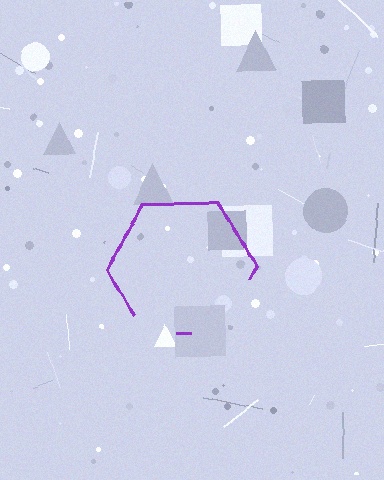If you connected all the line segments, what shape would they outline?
They would outline a hexagon.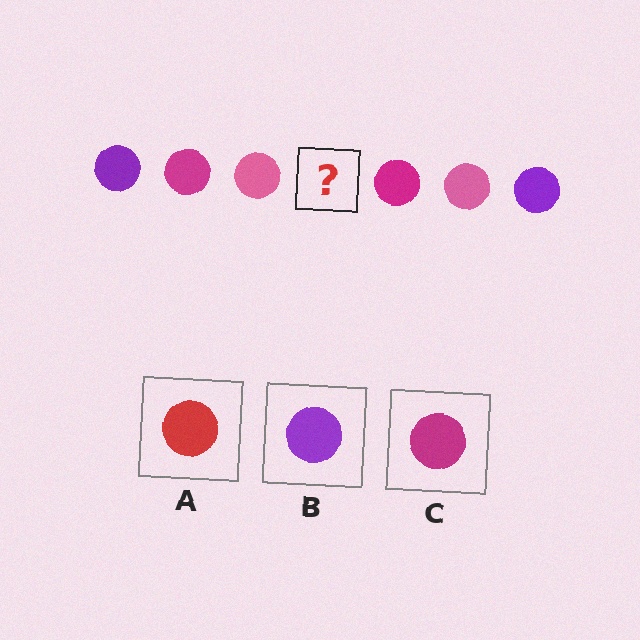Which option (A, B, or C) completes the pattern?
B.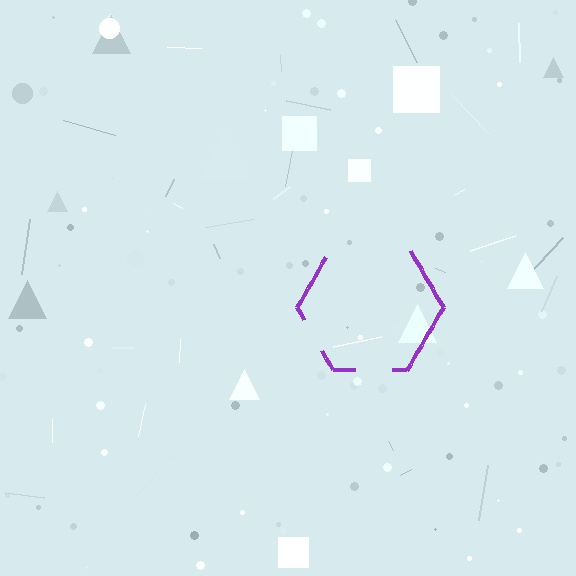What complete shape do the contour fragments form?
The contour fragments form a hexagon.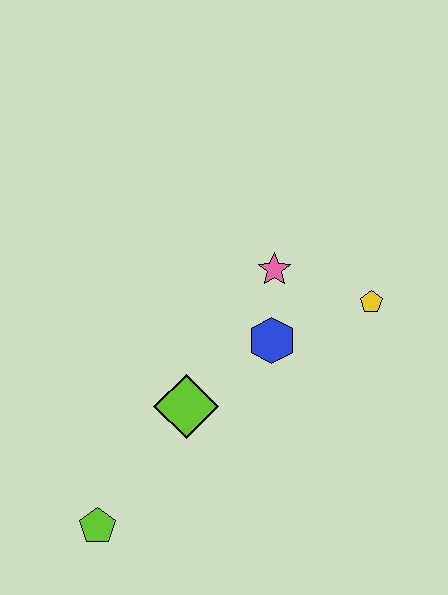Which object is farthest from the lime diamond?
The yellow pentagon is farthest from the lime diamond.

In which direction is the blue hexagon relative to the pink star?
The blue hexagon is below the pink star.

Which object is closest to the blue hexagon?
The pink star is closest to the blue hexagon.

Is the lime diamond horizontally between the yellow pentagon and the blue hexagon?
No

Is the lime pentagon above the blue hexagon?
No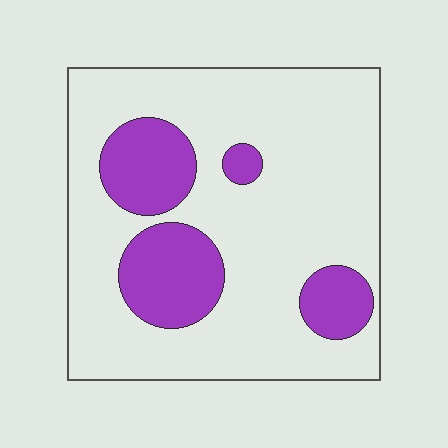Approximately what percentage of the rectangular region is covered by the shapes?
Approximately 25%.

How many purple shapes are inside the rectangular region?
4.